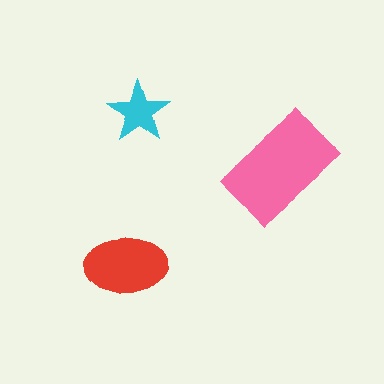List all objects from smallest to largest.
The cyan star, the red ellipse, the pink rectangle.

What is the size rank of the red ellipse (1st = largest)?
2nd.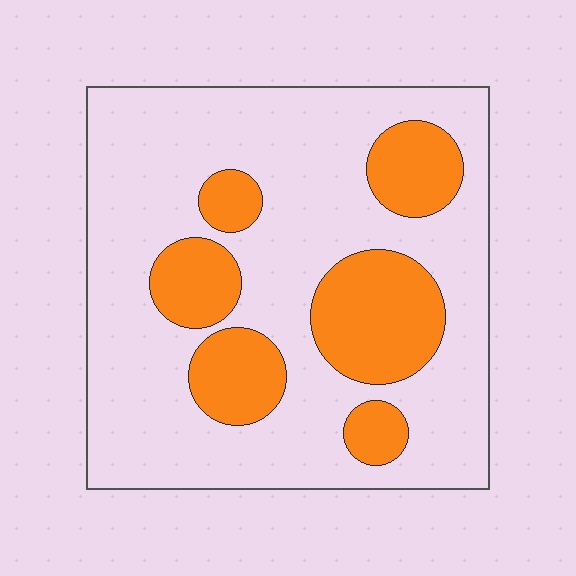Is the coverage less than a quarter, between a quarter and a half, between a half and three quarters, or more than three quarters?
Between a quarter and a half.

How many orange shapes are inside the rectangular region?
6.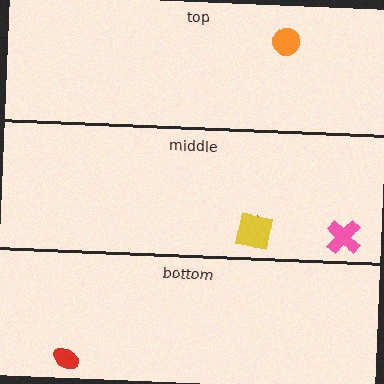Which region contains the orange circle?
The top region.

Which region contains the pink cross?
The middle region.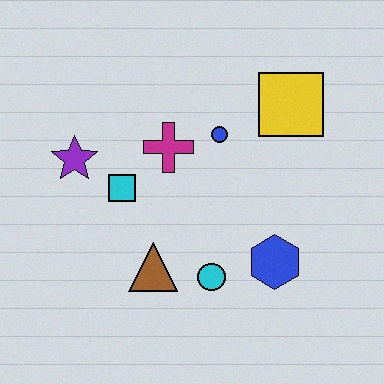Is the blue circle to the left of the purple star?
No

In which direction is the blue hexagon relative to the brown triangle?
The blue hexagon is to the right of the brown triangle.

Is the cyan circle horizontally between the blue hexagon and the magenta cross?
Yes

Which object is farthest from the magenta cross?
The blue hexagon is farthest from the magenta cross.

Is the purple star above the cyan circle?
Yes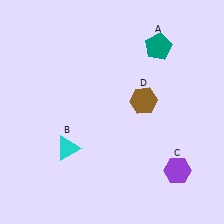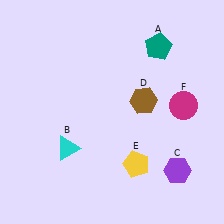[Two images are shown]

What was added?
A yellow pentagon (E), a magenta circle (F) were added in Image 2.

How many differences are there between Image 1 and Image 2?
There are 2 differences between the two images.